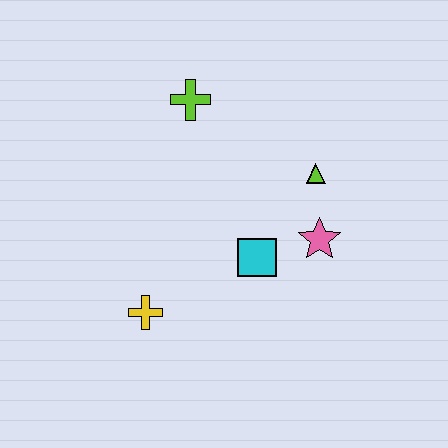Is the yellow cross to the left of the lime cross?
Yes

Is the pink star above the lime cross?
No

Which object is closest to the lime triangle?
The pink star is closest to the lime triangle.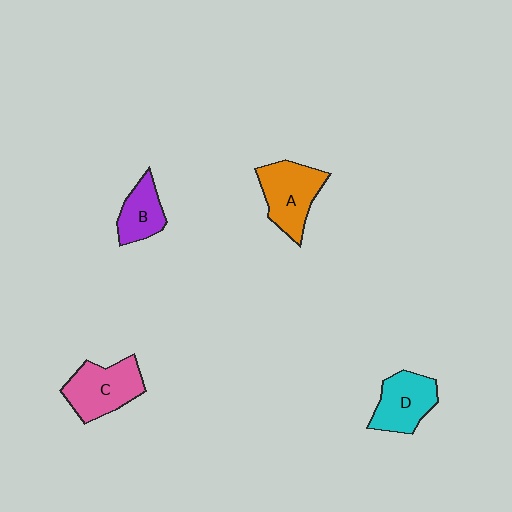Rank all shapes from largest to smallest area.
From largest to smallest: A (orange), C (pink), D (cyan), B (purple).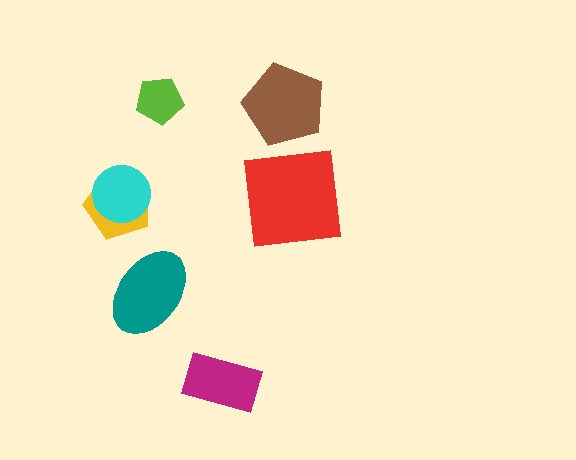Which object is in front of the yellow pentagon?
The cyan circle is in front of the yellow pentagon.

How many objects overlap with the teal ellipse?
0 objects overlap with the teal ellipse.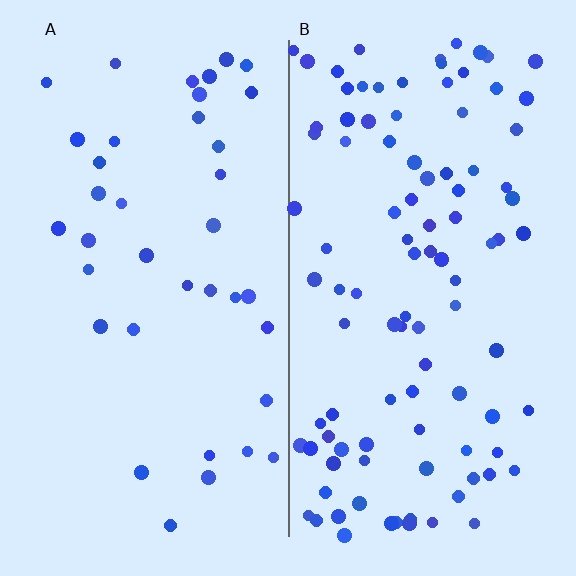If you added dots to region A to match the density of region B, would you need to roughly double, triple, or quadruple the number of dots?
Approximately triple.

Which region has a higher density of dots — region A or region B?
B (the right).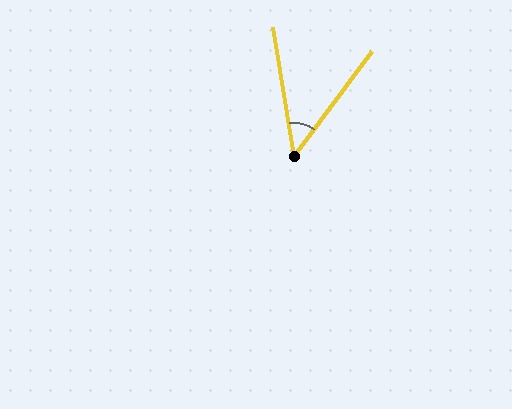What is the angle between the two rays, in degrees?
Approximately 46 degrees.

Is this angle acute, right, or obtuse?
It is acute.